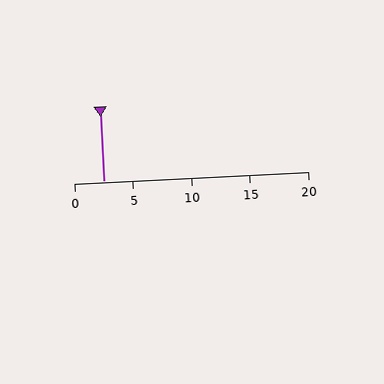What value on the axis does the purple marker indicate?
The marker indicates approximately 2.5.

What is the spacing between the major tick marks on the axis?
The major ticks are spaced 5 apart.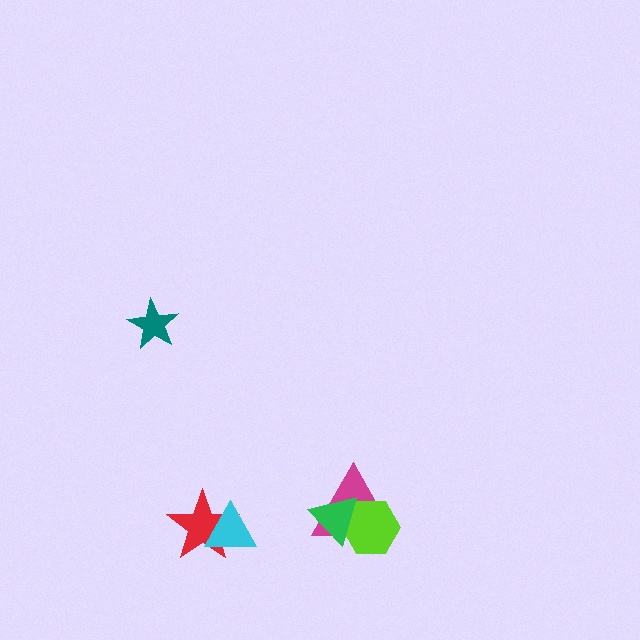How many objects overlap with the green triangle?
2 objects overlap with the green triangle.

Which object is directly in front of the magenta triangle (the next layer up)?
The lime hexagon is directly in front of the magenta triangle.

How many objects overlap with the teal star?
0 objects overlap with the teal star.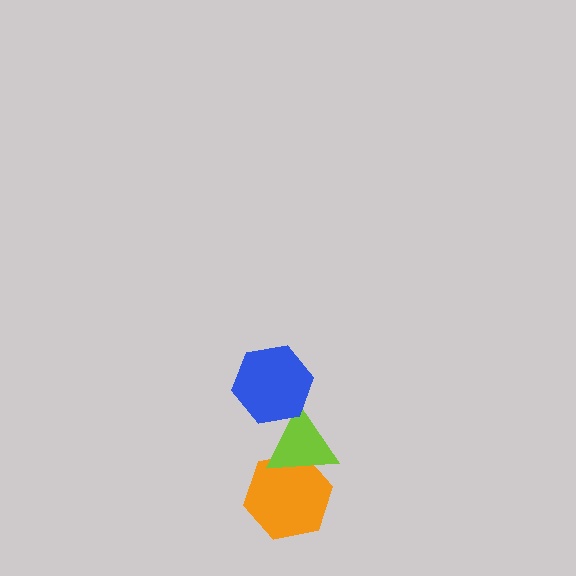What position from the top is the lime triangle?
The lime triangle is 2nd from the top.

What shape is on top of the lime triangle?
The blue hexagon is on top of the lime triangle.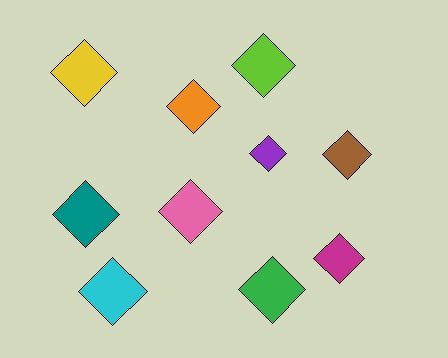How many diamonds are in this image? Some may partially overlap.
There are 10 diamonds.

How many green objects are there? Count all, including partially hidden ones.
There is 1 green object.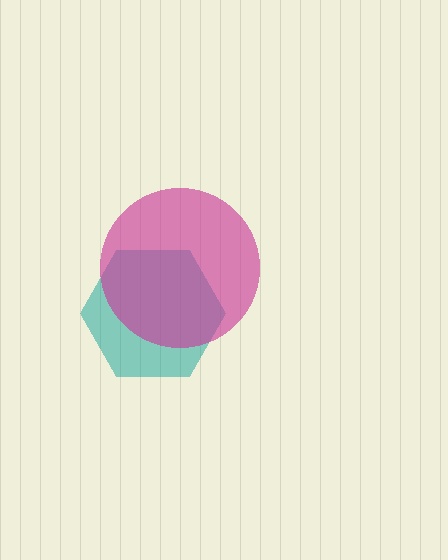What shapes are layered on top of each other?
The layered shapes are: a teal hexagon, a magenta circle.